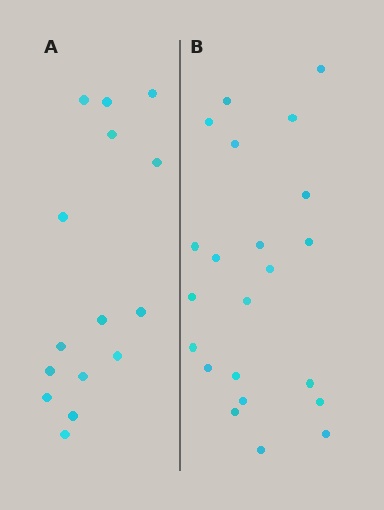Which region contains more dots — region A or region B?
Region B (the right region) has more dots.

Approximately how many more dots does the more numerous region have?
Region B has roughly 8 or so more dots than region A.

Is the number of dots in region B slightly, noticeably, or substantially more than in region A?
Region B has substantially more. The ratio is roughly 1.5 to 1.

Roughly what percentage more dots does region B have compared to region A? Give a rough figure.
About 45% more.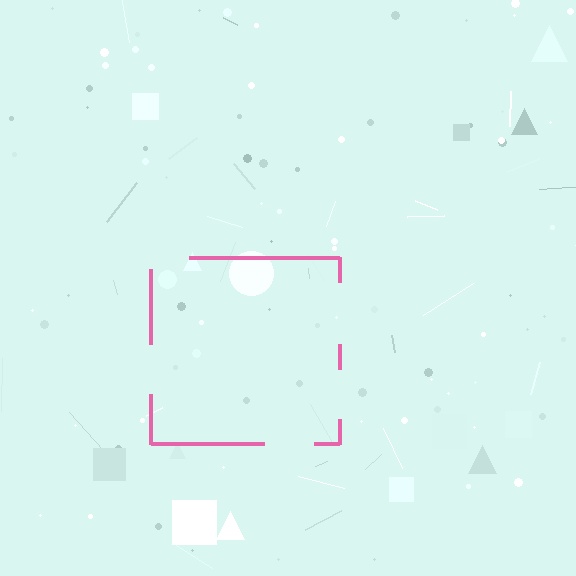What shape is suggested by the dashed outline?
The dashed outline suggests a square.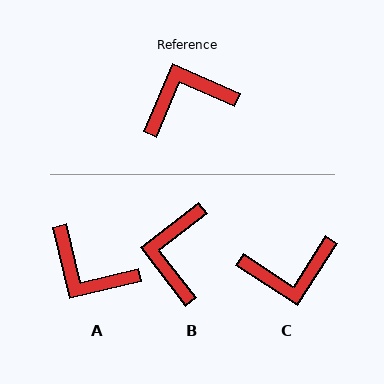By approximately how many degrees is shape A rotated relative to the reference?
Approximately 127 degrees counter-clockwise.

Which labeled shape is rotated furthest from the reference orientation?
C, about 170 degrees away.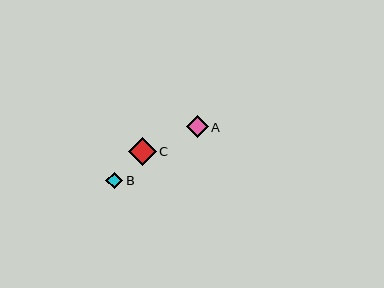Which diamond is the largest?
Diamond C is the largest with a size of approximately 28 pixels.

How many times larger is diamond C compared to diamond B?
Diamond C is approximately 1.7 times the size of diamond B.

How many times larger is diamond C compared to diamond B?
Diamond C is approximately 1.7 times the size of diamond B.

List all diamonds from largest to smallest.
From largest to smallest: C, A, B.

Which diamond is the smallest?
Diamond B is the smallest with a size of approximately 17 pixels.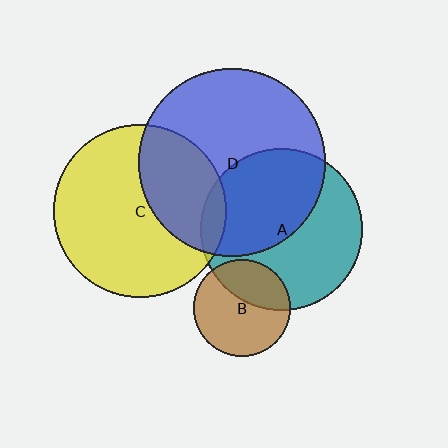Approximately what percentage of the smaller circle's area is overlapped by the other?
Approximately 5%.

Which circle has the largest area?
Circle D (blue).